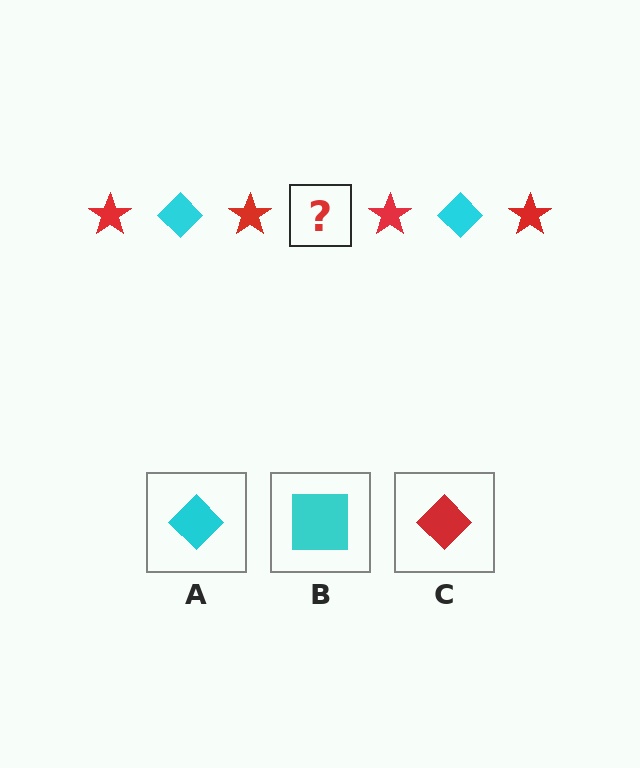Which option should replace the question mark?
Option A.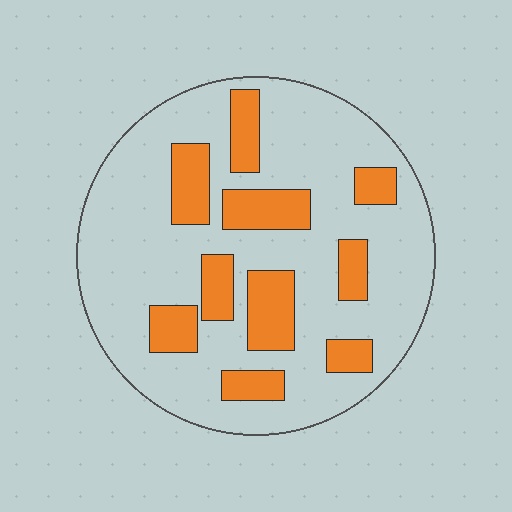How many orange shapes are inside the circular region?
10.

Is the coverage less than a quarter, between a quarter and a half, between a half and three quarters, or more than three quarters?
Less than a quarter.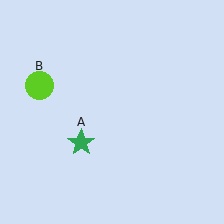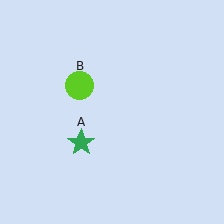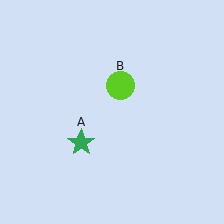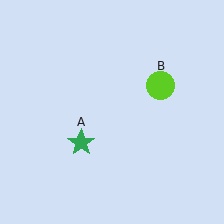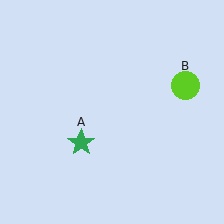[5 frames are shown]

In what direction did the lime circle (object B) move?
The lime circle (object B) moved right.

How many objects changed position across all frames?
1 object changed position: lime circle (object B).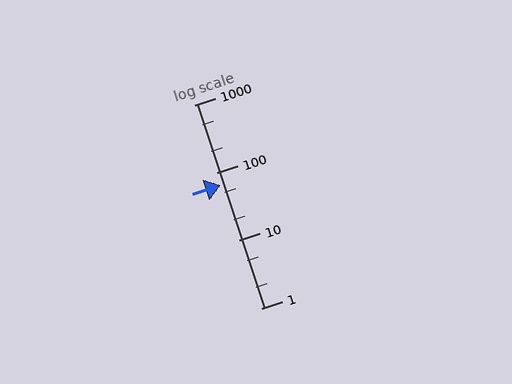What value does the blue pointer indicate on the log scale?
The pointer indicates approximately 65.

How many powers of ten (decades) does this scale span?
The scale spans 3 decades, from 1 to 1000.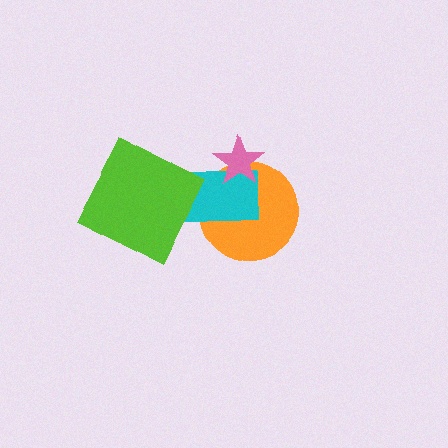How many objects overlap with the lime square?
1 object overlaps with the lime square.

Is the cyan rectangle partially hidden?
Yes, it is partially covered by another shape.